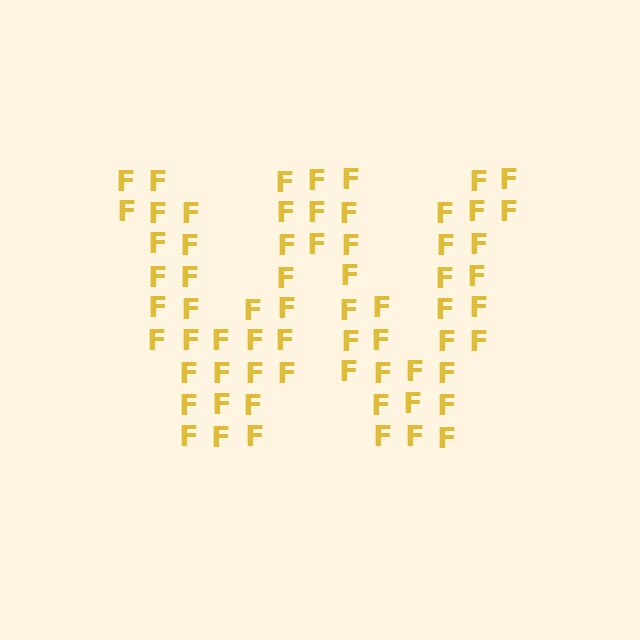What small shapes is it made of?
It is made of small letter F's.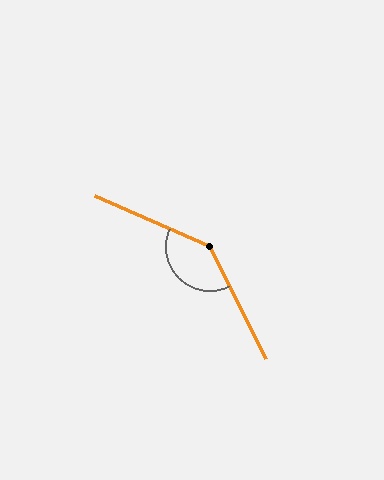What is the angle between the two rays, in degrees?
Approximately 140 degrees.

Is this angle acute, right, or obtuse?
It is obtuse.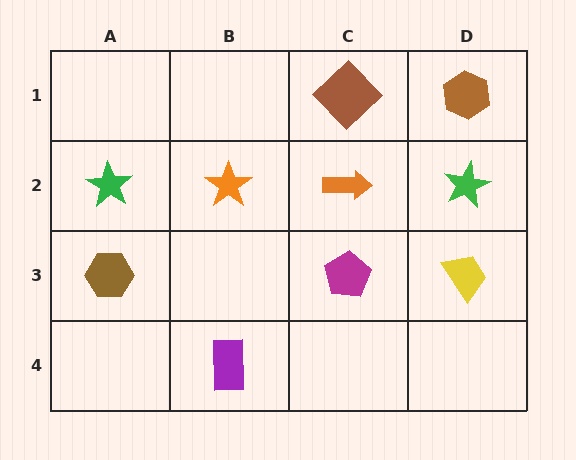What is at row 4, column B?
A purple rectangle.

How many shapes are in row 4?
1 shape.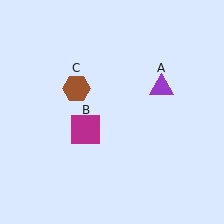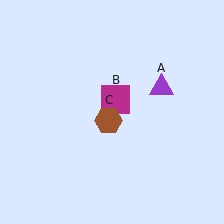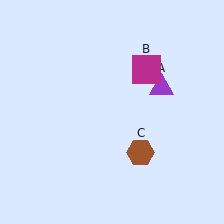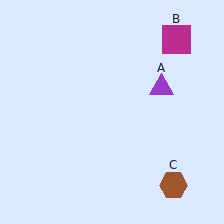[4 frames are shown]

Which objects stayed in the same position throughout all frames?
Purple triangle (object A) remained stationary.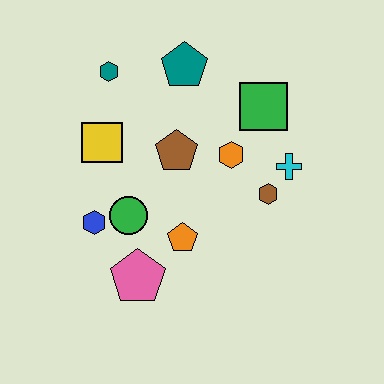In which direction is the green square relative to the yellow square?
The green square is to the right of the yellow square.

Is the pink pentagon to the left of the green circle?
No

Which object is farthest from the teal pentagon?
The pink pentagon is farthest from the teal pentagon.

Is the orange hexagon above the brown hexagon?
Yes